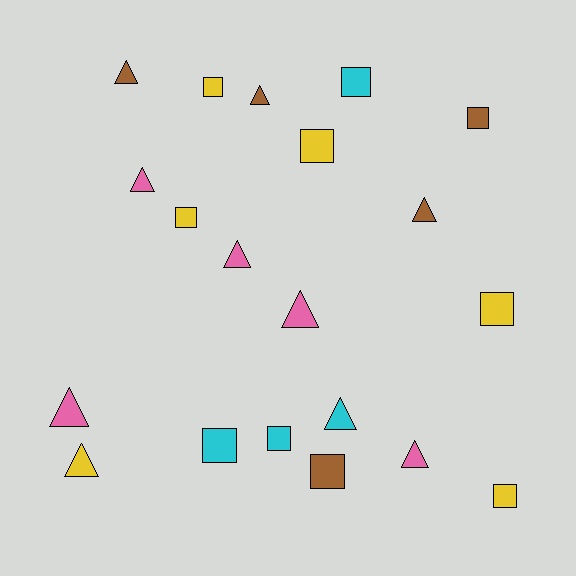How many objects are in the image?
There are 20 objects.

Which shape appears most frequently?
Square, with 10 objects.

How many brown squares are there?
There are 2 brown squares.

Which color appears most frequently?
Yellow, with 6 objects.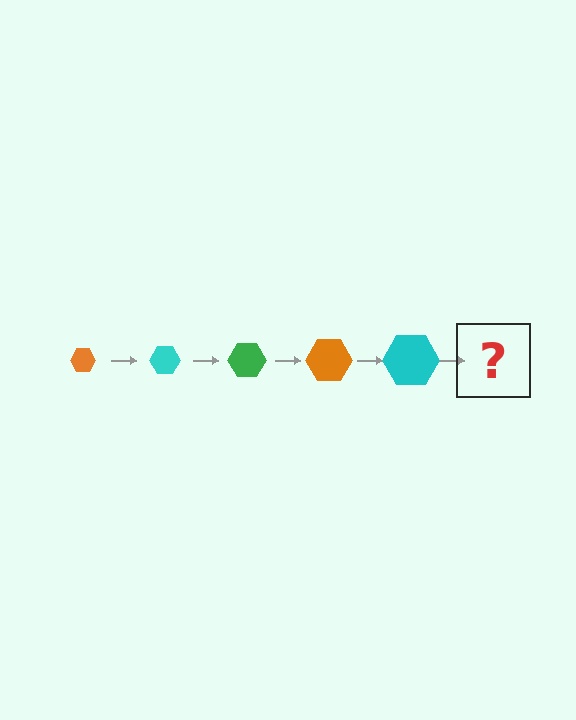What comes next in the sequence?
The next element should be a green hexagon, larger than the previous one.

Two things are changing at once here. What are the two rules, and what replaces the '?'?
The two rules are that the hexagon grows larger each step and the color cycles through orange, cyan, and green. The '?' should be a green hexagon, larger than the previous one.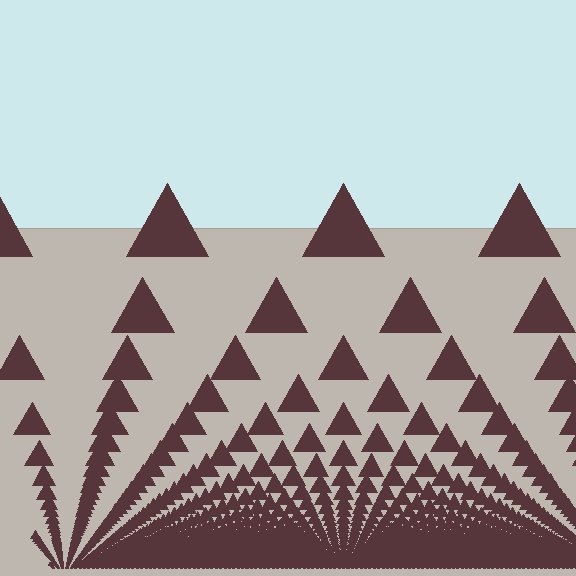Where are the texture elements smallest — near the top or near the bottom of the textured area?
Near the bottom.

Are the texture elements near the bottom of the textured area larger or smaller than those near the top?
Smaller. The gradient is inverted — elements near the bottom are smaller and denser.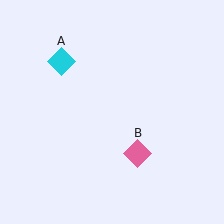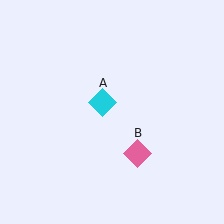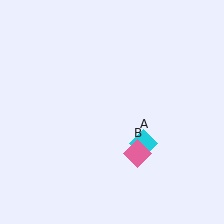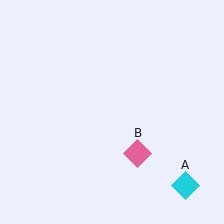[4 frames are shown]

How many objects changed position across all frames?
1 object changed position: cyan diamond (object A).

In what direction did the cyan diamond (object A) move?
The cyan diamond (object A) moved down and to the right.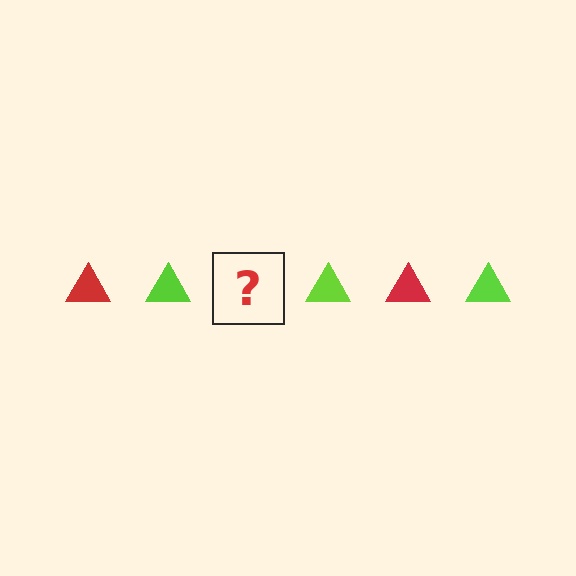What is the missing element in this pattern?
The missing element is a red triangle.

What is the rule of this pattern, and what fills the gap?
The rule is that the pattern cycles through red, lime triangles. The gap should be filled with a red triangle.